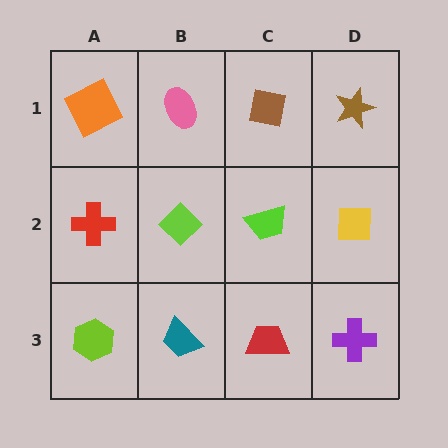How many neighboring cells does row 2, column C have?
4.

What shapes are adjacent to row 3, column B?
A lime diamond (row 2, column B), a lime hexagon (row 3, column A), a red trapezoid (row 3, column C).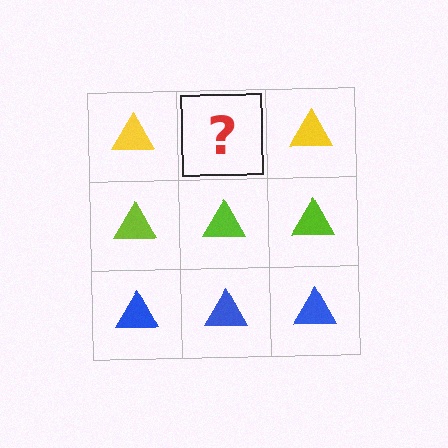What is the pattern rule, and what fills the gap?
The rule is that each row has a consistent color. The gap should be filled with a yellow triangle.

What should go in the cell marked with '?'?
The missing cell should contain a yellow triangle.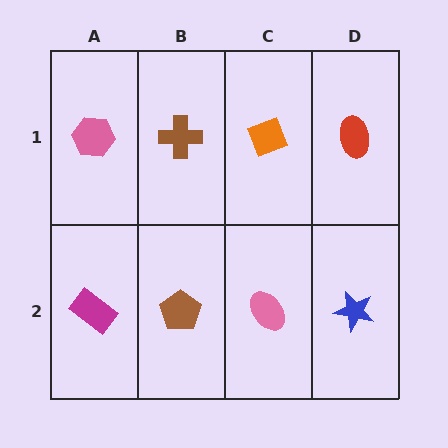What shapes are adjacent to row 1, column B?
A brown pentagon (row 2, column B), a pink hexagon (row 1, column A), an orange diamond (row 1, column C).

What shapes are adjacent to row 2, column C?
An orange diamond (row 1, column C), a brown pentagon (row 2, column B), a blue star (row 2, column D).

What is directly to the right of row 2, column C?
A blue star.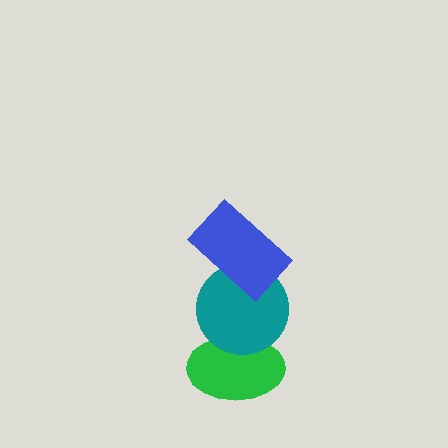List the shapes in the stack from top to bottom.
From top to bottom: the blue rectangle, the teal circle, the green ellipse.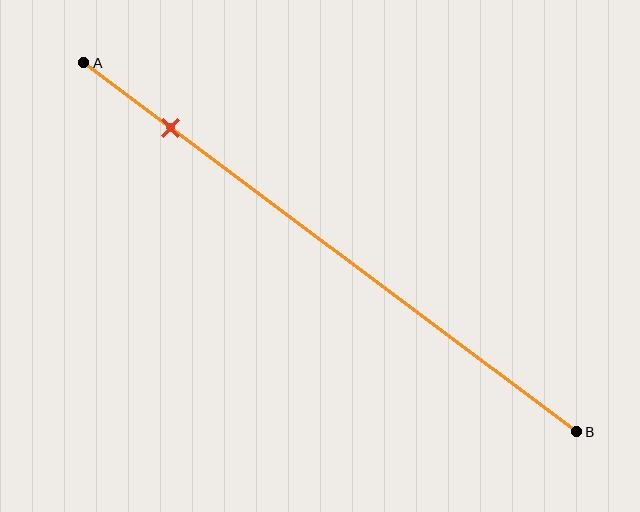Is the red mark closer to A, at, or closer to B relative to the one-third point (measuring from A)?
The red mark is closer to point A than the one-third point of segment AB.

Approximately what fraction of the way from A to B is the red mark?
The red mark is approximately 20% of the way from A to B.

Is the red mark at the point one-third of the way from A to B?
No, the mark is at about 20% from A, not at the 33% one-third point.